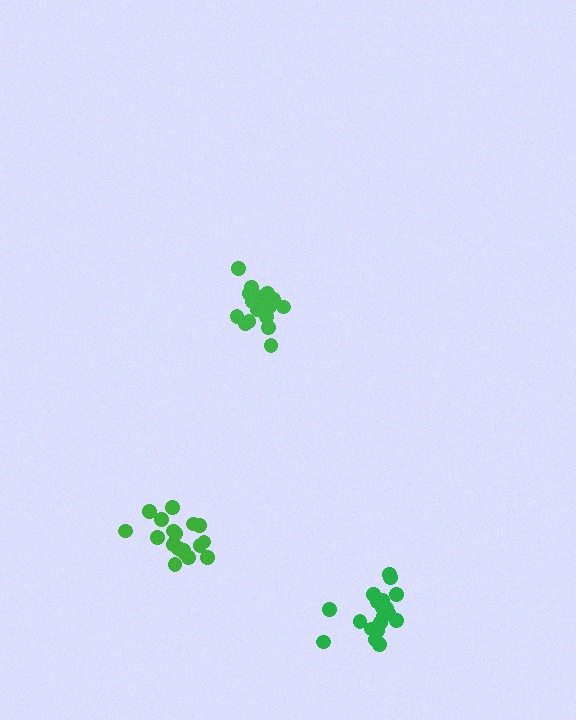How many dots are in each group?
Group 1: 18 dots, Group 2: 18 dots, Group 3: 19 dots (55 total).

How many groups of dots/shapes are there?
There are 3 groups.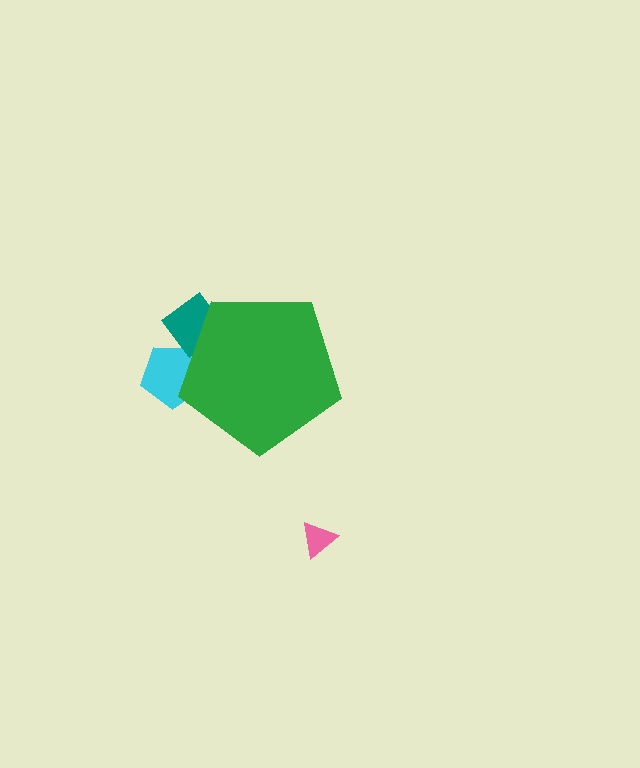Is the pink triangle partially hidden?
No, the pink triangle is fully visible.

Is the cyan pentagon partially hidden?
Yes, the cyan pentagon is partially hidden behind the green pentagon.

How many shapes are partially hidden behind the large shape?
2 shapes are partially hidden.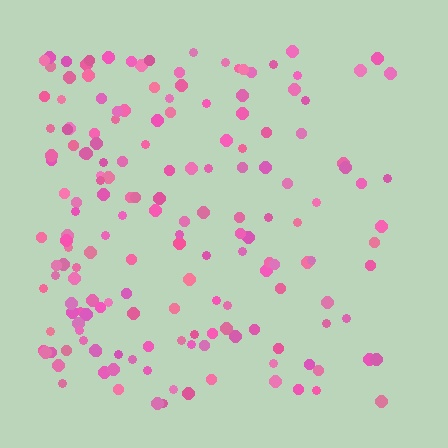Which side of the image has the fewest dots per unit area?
The right.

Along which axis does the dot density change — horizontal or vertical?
Horizontal.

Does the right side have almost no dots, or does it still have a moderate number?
Still a moderate number, just noticeably fewer than the left.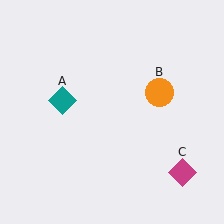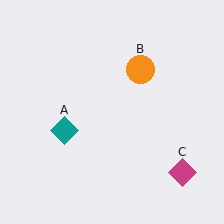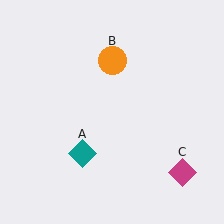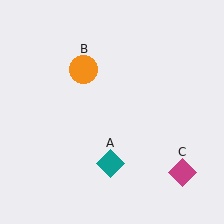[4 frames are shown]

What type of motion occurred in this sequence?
The teal diamond (object A), orange circle (object B) rotated counterclockwise around the center of the scene.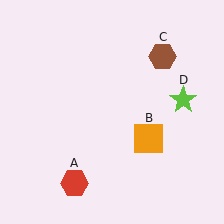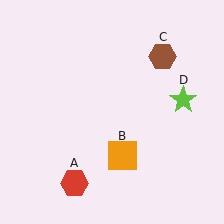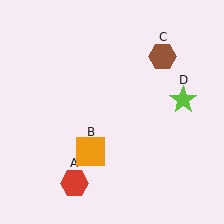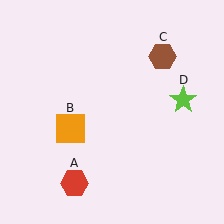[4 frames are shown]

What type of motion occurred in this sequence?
The orange square (object B) rotated clockwise around the center of the scene.